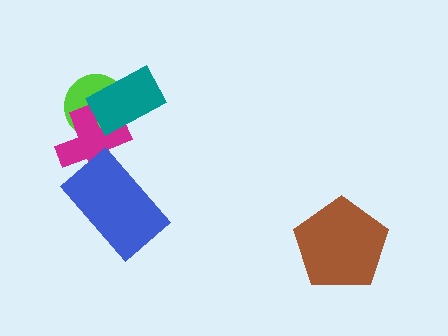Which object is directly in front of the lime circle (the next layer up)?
The magenta cross is directly in front of the lime circle.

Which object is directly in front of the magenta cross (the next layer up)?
The blue rectangle is directly in front of the magenta cross.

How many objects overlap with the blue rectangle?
1 object overlaps with the blue rectangle.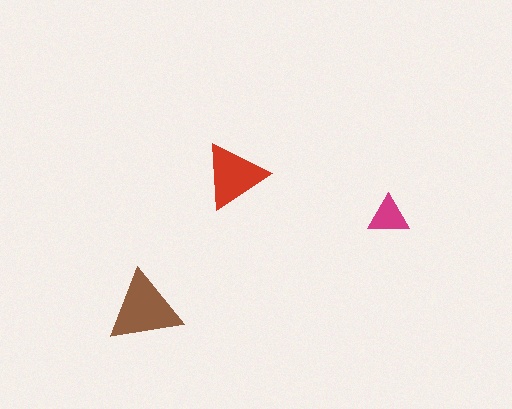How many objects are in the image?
There are 3 objects in the image.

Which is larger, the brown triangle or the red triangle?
The brown one.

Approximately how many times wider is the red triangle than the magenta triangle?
About 1.5 times wider.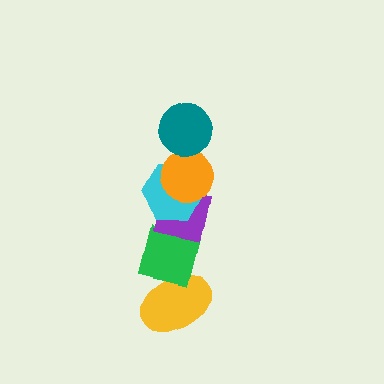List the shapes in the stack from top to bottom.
From top to bottom: the teal circle, the orange circle, the cyan hexagon, the purple square, the green square, the yellow ellipse.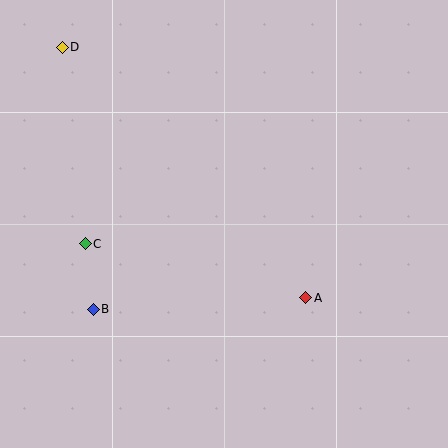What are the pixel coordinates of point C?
Point C is at (85, 244).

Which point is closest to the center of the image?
Point A at (306, 298) is closest to the center.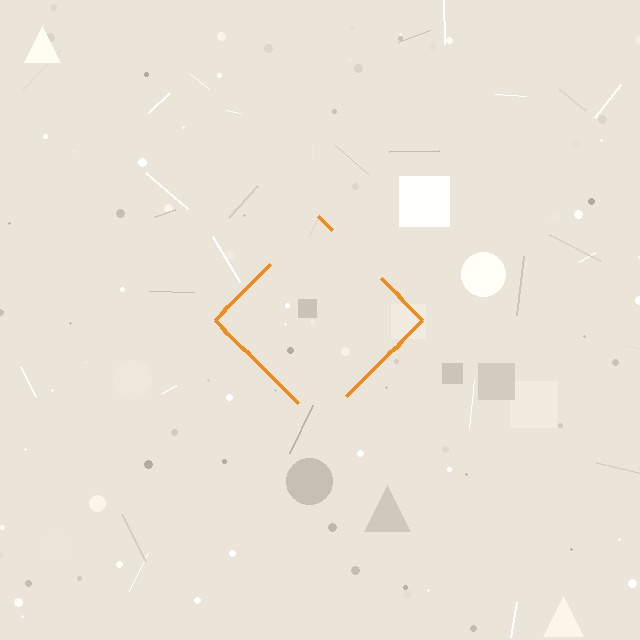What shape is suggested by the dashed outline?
The dashed outline suggests a diamond.